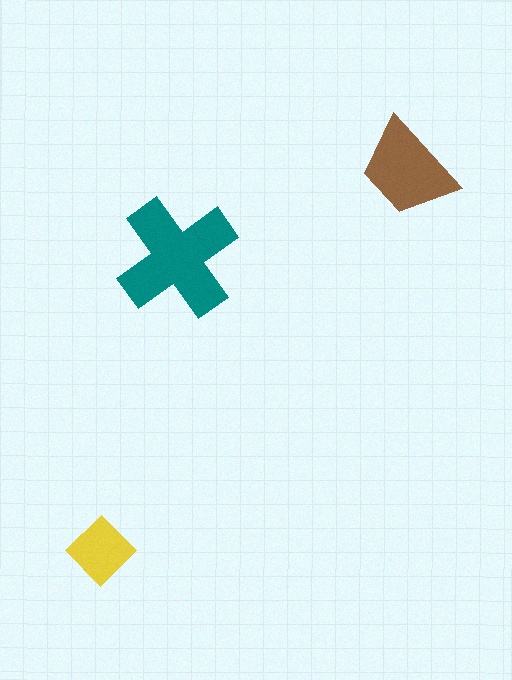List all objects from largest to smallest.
The teal cross, the brown trapezoid, the yellow diamond.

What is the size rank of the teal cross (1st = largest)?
1st.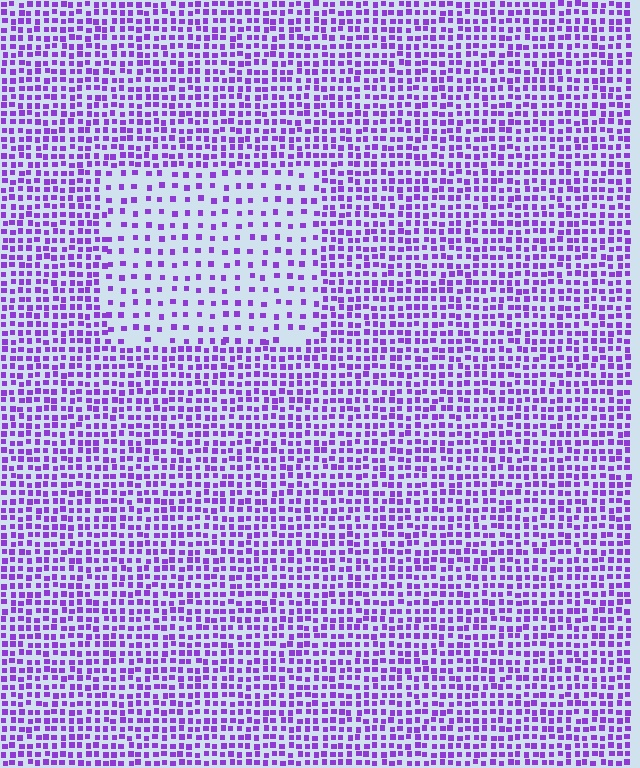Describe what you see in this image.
The image contains small purple elements arranged at two different densities. A rectangle-shaped region is visible where the elements are less densely packed than the surrounding area.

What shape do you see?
I see a rectangle.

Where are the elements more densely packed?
The elements are more densely packed outside the rectangle boundary.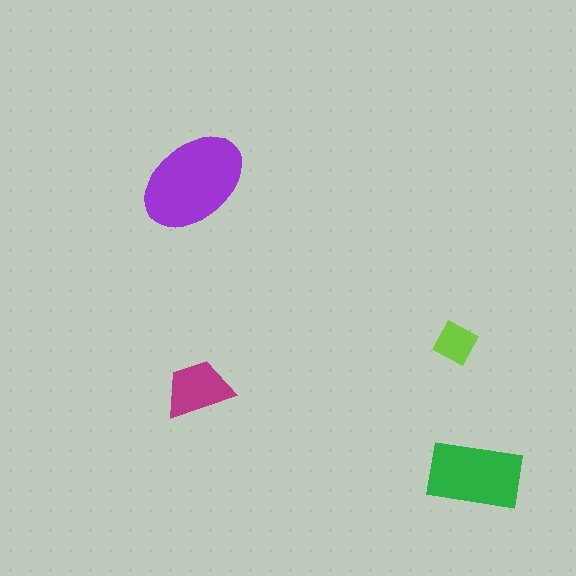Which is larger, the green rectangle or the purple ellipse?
The purple ellipse.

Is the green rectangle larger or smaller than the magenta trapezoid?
Larger.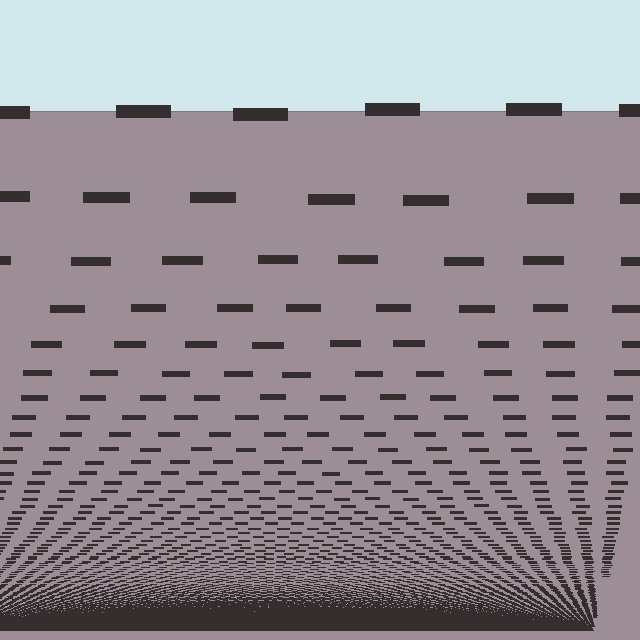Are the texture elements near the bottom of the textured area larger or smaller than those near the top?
Smaller. The gradient is inverted — elements near the bottom are smaller and denser.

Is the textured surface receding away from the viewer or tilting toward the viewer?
The surface appears to tilt toward the viewer. Texture elements get larger and sparser toward the top.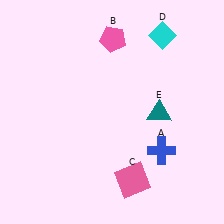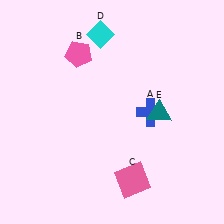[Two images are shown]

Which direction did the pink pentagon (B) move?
The pink pentagon (B) moved left.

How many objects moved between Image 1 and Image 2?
3 objects moved between the two images.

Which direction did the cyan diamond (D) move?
The cyan diamond (D) moved left.